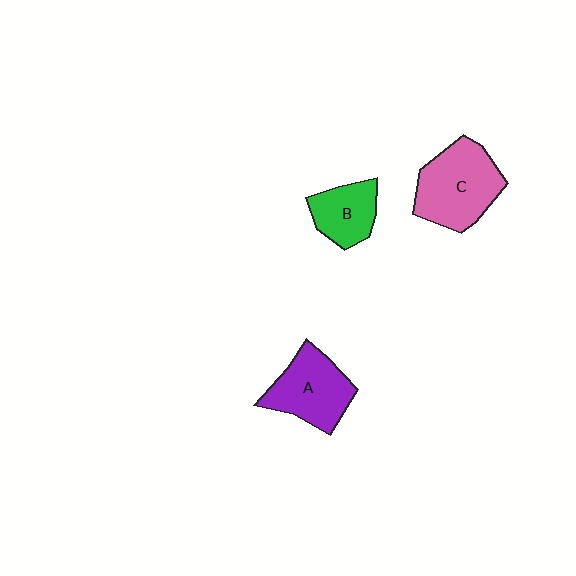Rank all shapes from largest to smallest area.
From largest to smallest: C (pink), A (purple), B (green).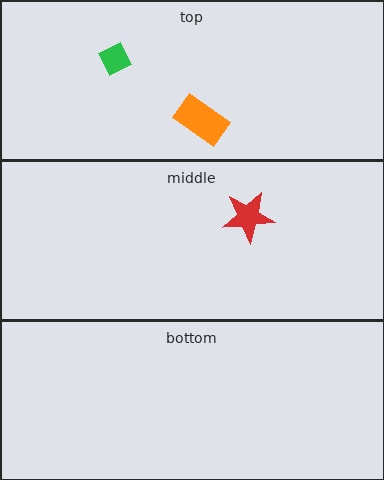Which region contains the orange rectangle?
The top region.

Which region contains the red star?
The middle region.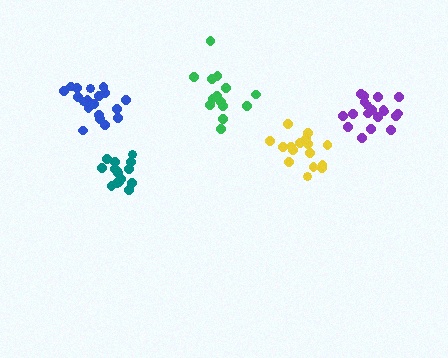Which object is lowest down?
The teal cluster is bottommost.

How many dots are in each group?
Group 1: 19 dots, Group 2: 15 dots, Group 3: 17 dots, Group 4: 14 dots, Group 5: 19 dots (84 total).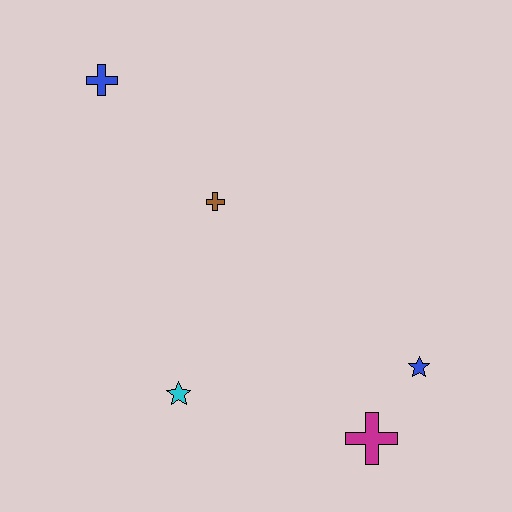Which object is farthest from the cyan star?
The blue cross is farthest from the cyan star.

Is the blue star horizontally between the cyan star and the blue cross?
No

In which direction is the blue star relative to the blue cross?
The blue star is to the right of the blue cross.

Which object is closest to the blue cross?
The brown cross is closest to the blue cross.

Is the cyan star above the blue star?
No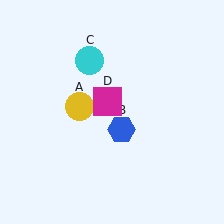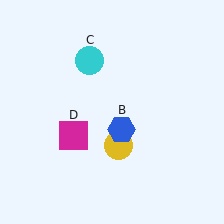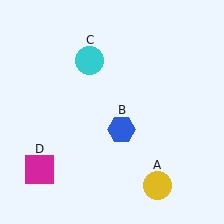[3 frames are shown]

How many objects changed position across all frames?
2 objects changed position: yellow circle (object A), magenta square (object D).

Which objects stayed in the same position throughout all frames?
Blue hexagon (object B) and cyan circle (object C) remained stationary.